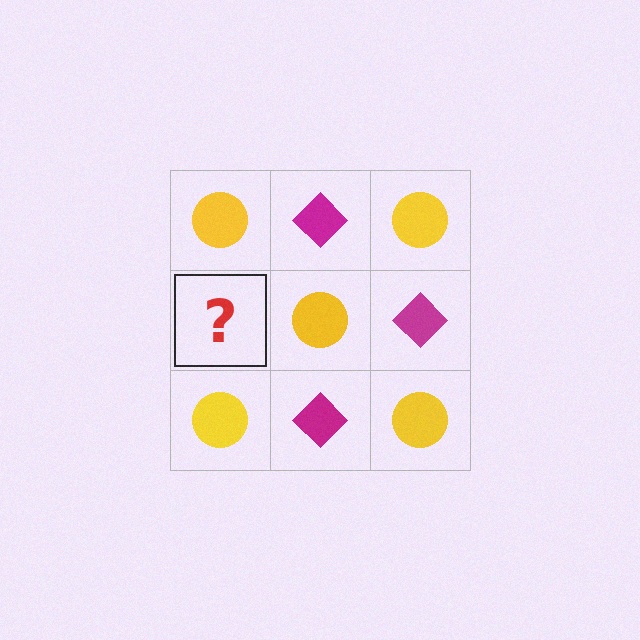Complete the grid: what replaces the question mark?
The question mark should be replaced with a magenta diamond.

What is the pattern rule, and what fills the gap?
The rule is that it alternates yellow circle and magenta diamond in a checkerboard pattern. The gap should be filled with a magenta diamond.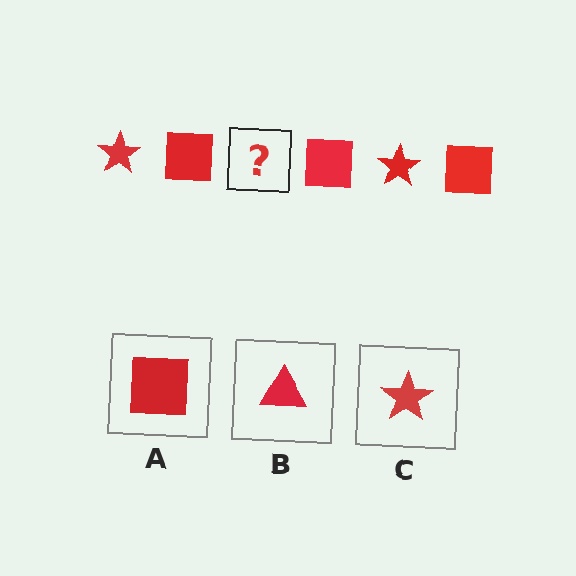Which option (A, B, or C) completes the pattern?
C.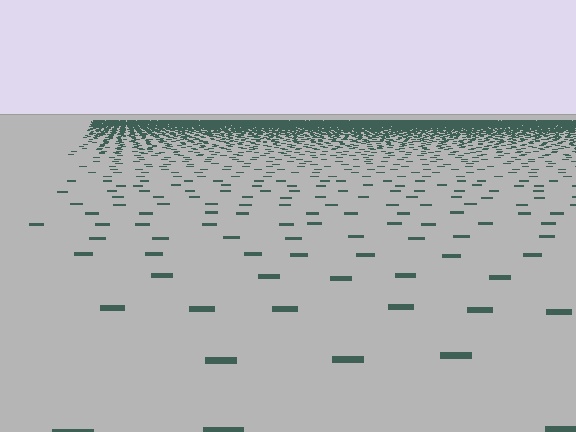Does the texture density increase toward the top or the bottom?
Density increases toward the top.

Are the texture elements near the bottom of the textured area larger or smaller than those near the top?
Larger. Near the bottom, elements are closer to the viewer and appear at a bigger on-screen size.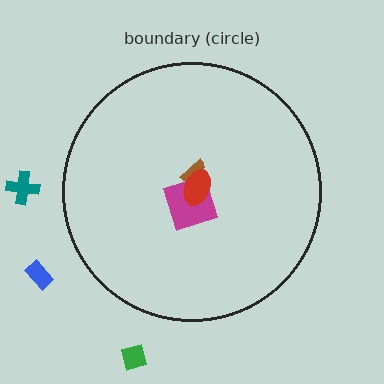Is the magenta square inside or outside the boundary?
Inside.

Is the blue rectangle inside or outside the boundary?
Outside.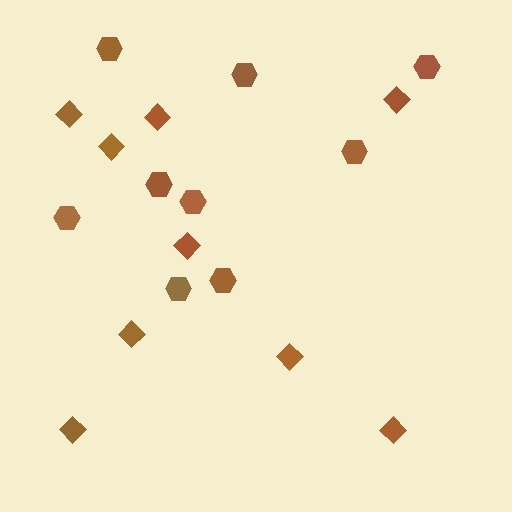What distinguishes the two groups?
There are 2 groups: one group of diamonds (9) and one group of hexagons (9).